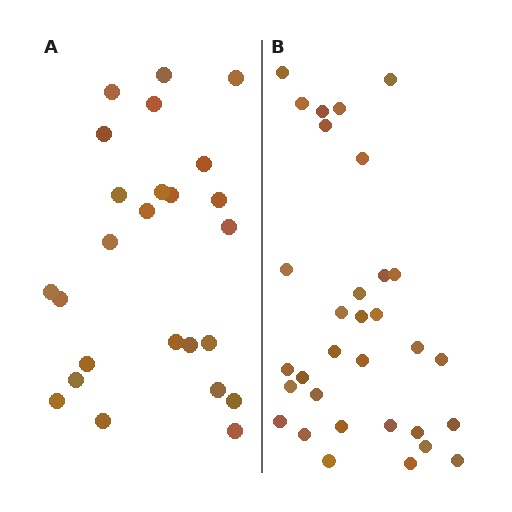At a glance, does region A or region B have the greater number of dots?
Region B (the right region) has more dots.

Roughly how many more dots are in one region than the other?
Region B has roughly 8 or so more dots than region A.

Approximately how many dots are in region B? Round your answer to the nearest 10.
About 30 dots. (The exact count is 32, which rounds to 30.)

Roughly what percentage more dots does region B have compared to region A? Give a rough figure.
About 30% more.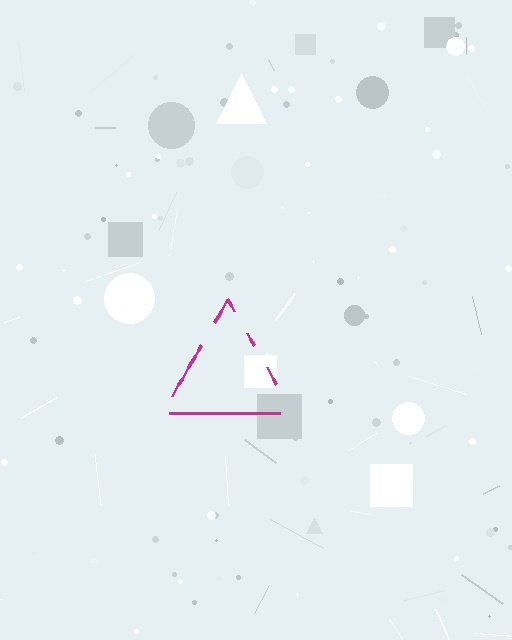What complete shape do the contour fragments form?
The contour fragments form a triangle.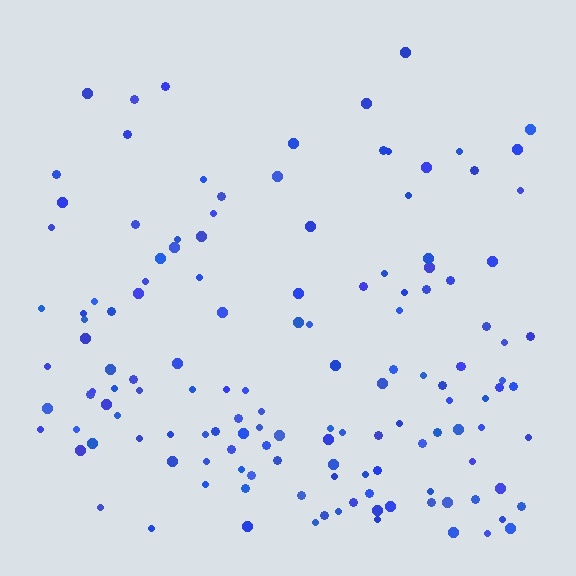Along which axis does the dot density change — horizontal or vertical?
Vertical.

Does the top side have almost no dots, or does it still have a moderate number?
Still a moderate number, just noticeably fewer than the bottom.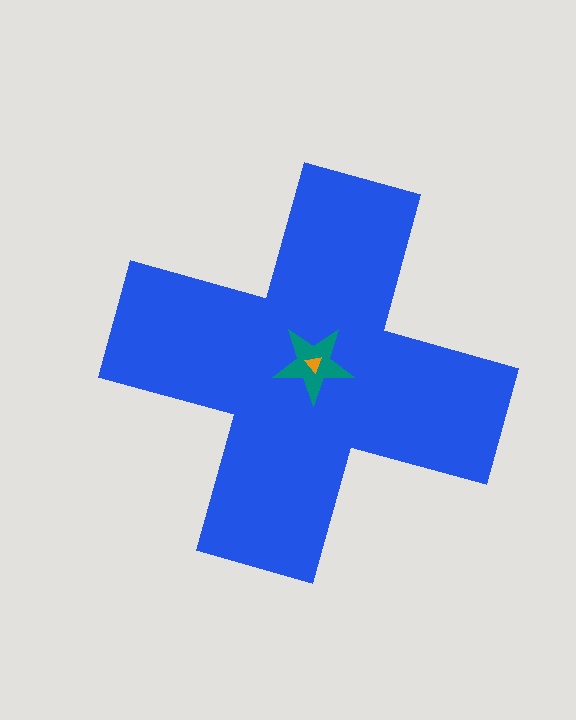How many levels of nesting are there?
3.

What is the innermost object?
The orange triangle.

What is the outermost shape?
The blue cross.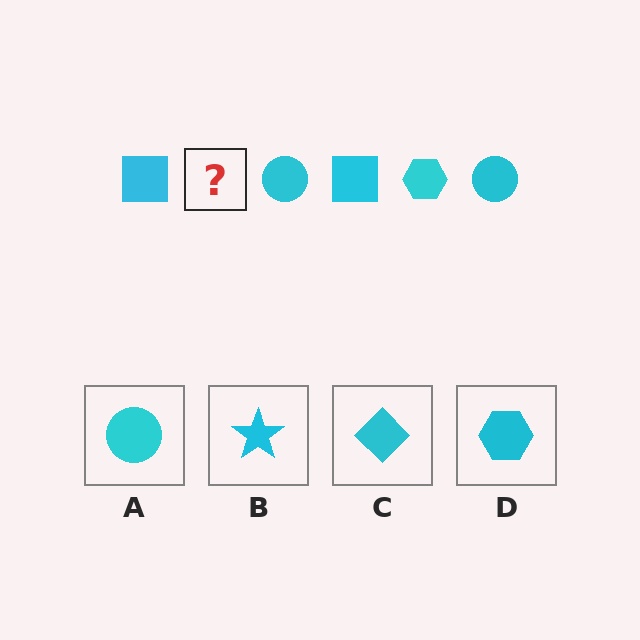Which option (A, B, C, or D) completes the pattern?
D.